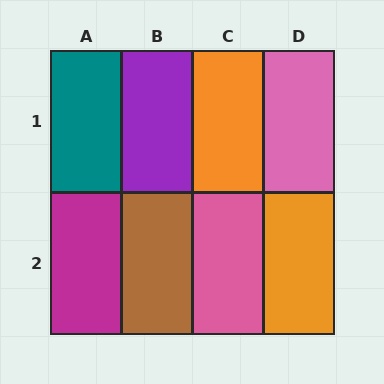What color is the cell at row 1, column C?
Orange.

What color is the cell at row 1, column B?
Purple.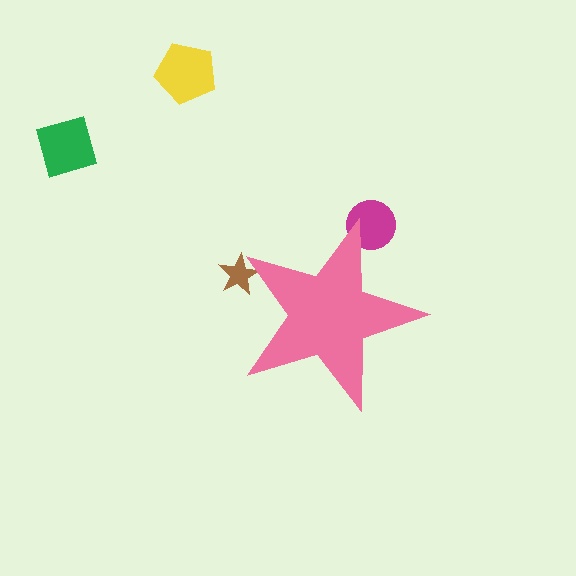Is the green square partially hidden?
No, the green square is fully visible.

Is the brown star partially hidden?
Yes, the brown star is partially hidden behind the pink star.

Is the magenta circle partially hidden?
Yes, the magenta circle is partially hidden behind the pink star.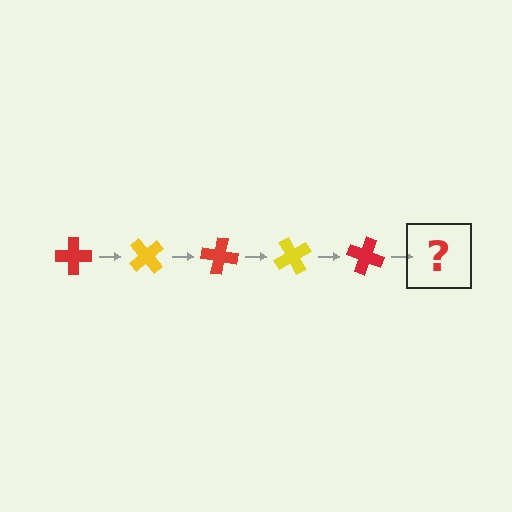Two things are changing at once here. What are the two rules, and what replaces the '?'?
The two rules are that it rotates 50 degrees each step and the color cycles through red and yellow. The '?' should be a yellow cross, rotated 250 degrees from the start.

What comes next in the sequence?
The next element should be a yellow cross, rotated 250 degrees from the start.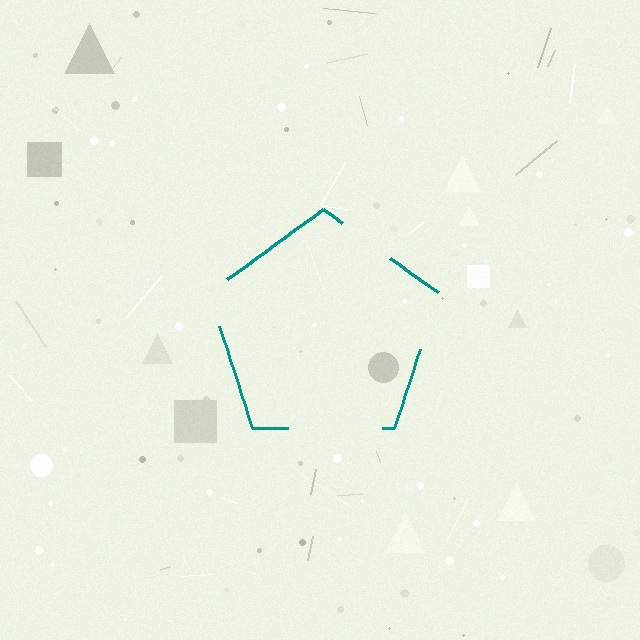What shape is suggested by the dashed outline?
The dashed outline suggests a pentagon.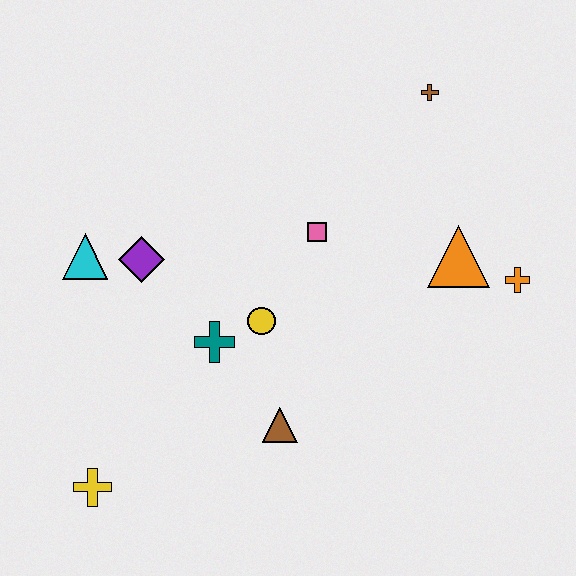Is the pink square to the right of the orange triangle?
No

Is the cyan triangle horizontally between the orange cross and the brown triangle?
No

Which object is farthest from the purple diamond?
The orange cross is farthest from the purple diamond.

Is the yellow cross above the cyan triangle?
No